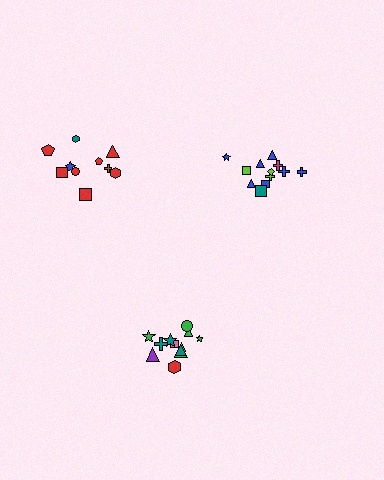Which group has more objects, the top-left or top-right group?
The top-right group.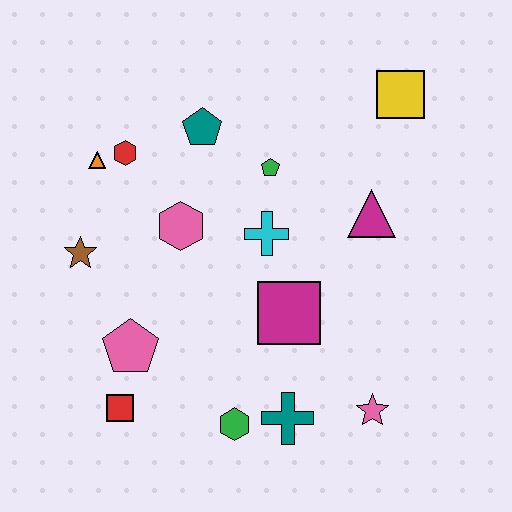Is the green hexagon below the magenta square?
Yes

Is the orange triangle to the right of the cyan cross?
No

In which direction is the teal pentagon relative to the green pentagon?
The teal pentagon is to the left of the green pentagon.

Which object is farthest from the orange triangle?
The pink star is farthest from the orange triangle.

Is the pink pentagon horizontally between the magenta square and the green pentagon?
No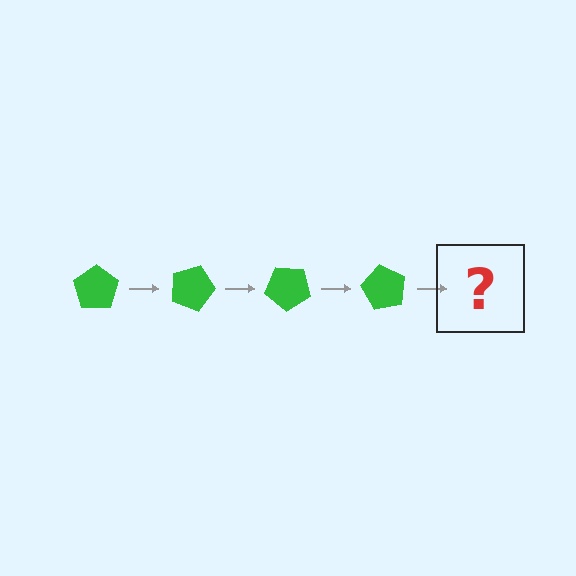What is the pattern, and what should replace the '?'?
The pattern is that the pentagon rotates 20 degrees each step. The '?' should be a green pentagon rotated 80 degrees.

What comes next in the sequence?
The next element should be a green pentagon rotated 80 degrees.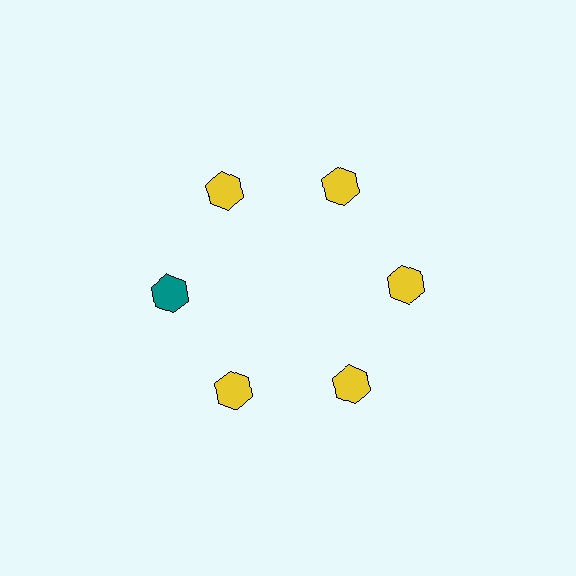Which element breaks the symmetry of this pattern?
The teal hexagon at roughly the 9 o'clock position breaks the symmetry. All other shapes are yellow hexagons.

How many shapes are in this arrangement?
There are 6 shapes arranged in a ring pattern.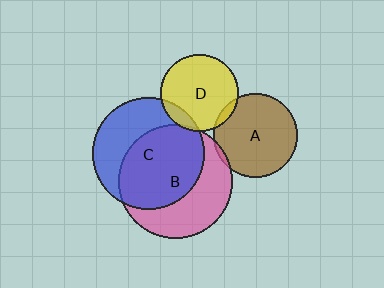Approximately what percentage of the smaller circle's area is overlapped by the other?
Approximately 5%.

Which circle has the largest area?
Circle B (pink).